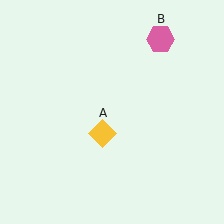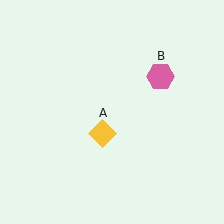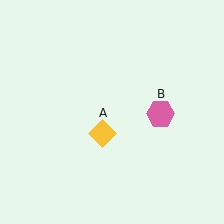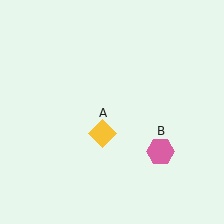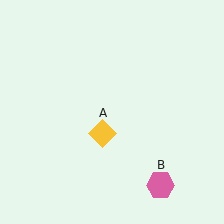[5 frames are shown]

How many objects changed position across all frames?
1 object changed position: pink hexagon (object B).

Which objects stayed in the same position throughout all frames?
Yellow diamond (object A) remained stationary.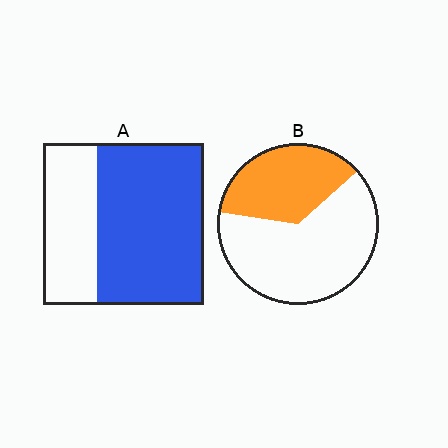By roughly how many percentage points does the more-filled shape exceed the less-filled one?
By roughly 30 percentage points (A over B).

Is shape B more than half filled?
No.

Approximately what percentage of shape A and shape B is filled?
A is approximately 65% and B is approximately 35%.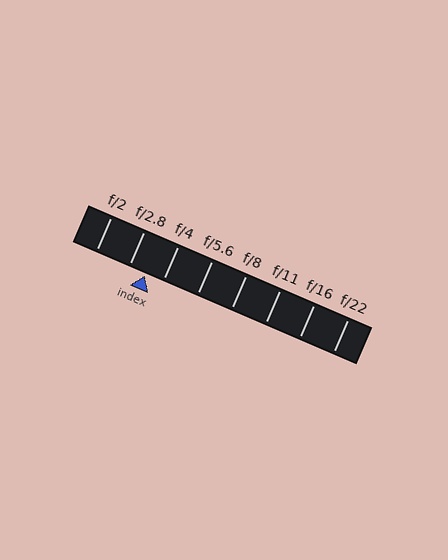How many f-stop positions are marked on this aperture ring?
There are 8 f-stop positions marked.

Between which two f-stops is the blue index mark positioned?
The index mark is between f/2.8 and f/4.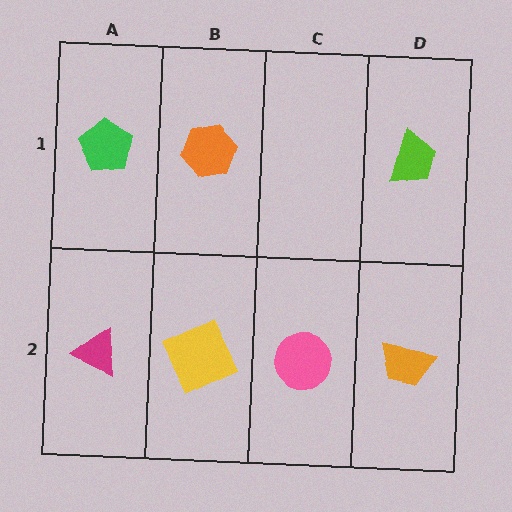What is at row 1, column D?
A lime trapezoid.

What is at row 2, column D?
An orange trapezoid.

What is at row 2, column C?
A pink circle.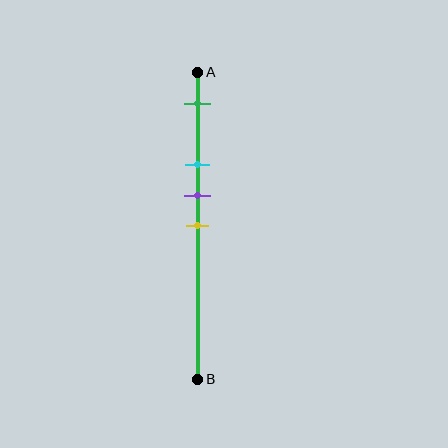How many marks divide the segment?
There are 4 marks dividing the segment.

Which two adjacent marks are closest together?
The purple and yellow marks are the closest adjacent pair.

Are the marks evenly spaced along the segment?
No, the marks are not evenly spaced.